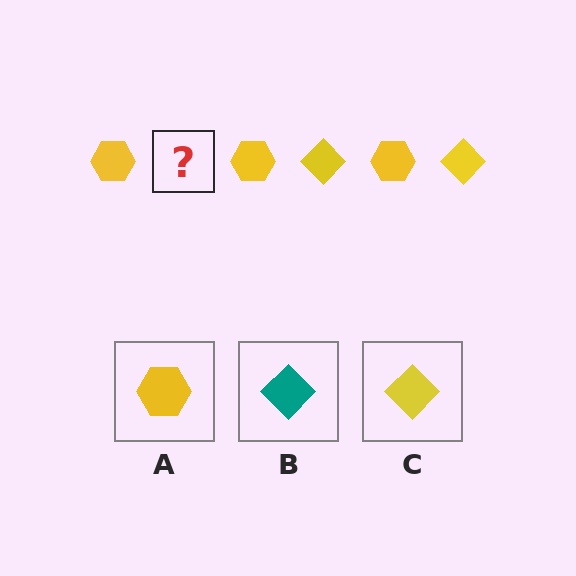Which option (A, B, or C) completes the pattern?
C.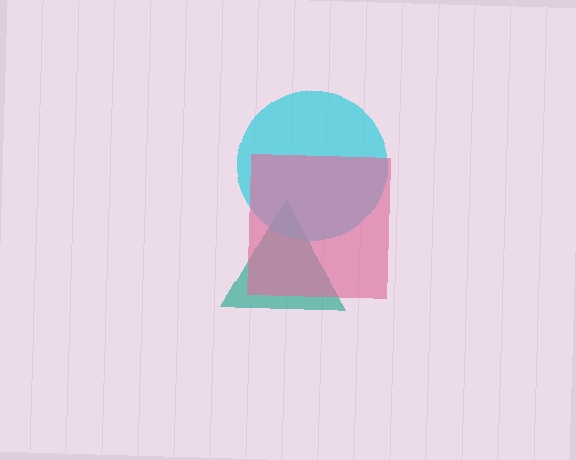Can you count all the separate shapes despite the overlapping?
Yes, there are 3 separate shapes.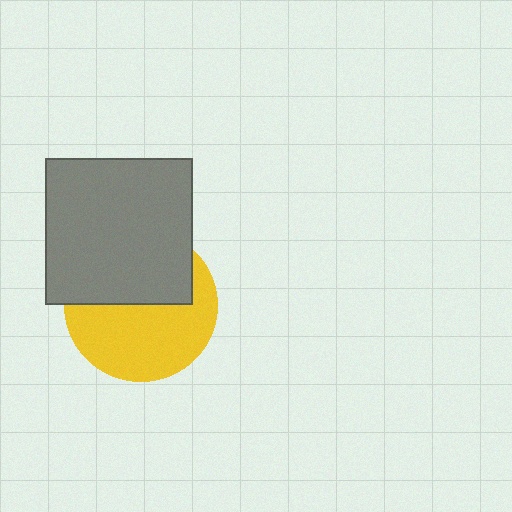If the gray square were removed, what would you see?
You would see the complete yellow circle.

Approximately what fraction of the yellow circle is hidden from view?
Roughly 45% of the yellow circle is hidden behind the gray square.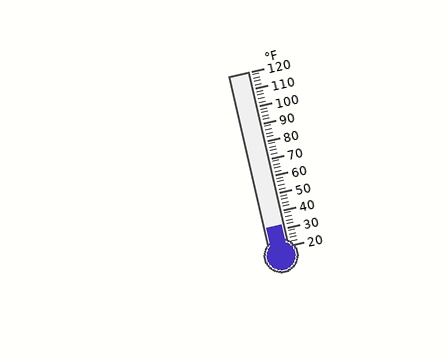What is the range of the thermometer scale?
The thermometer scale ranges from 20°F to 120°F.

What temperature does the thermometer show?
The thermometer shows approximately 32°F.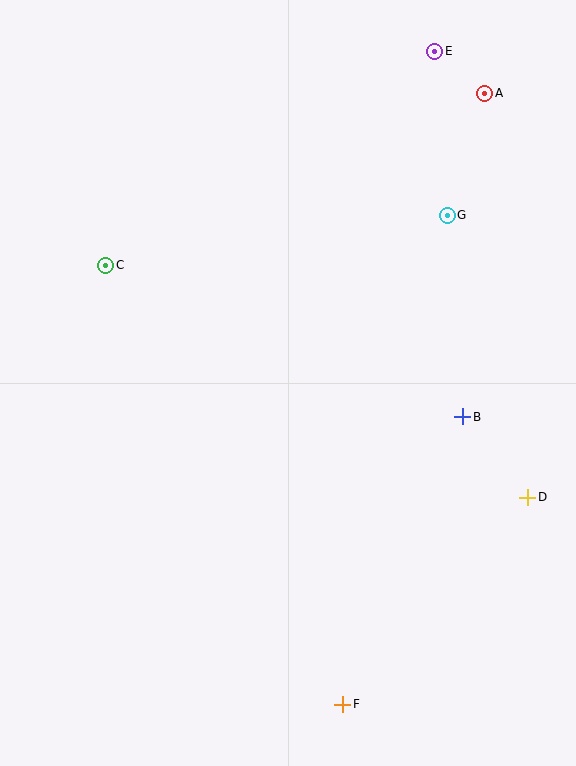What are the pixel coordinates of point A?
Point A is at (485, 93).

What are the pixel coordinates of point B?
Point B is at (463, 417).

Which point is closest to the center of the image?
Point B at (463, 417) is closest to the center.